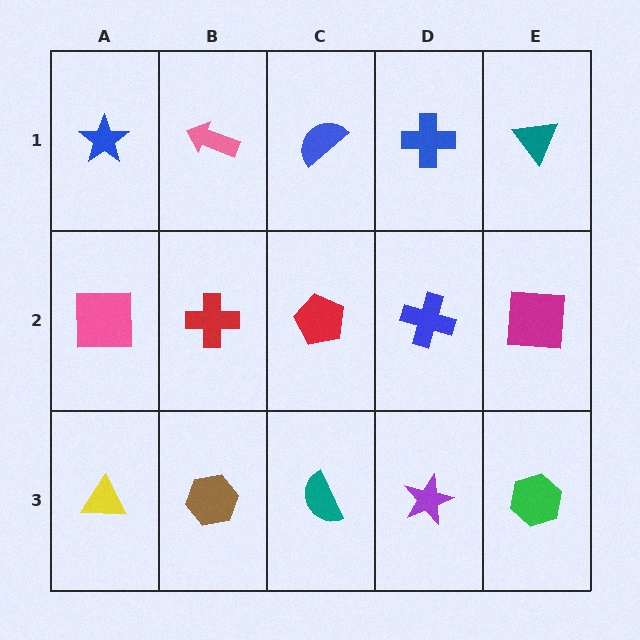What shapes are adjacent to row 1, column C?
A red pentagon (row 2, column C), a pink arrow (row 1, column B), a blue cross (row 1, column D).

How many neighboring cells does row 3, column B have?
3.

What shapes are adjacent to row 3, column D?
A blue cross (row 2, column D), a teal semicircle (row 3, column C), a green hexagon (row 3, column E).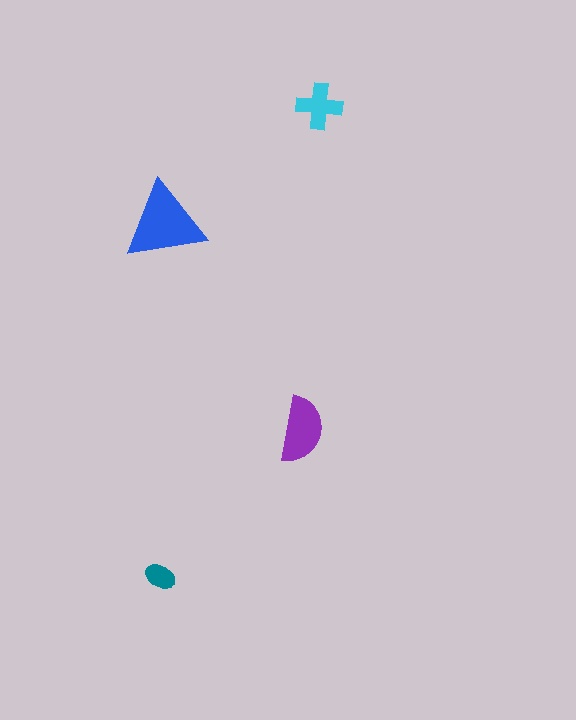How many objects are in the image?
There are 4 objects in the image.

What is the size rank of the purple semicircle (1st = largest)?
2nd.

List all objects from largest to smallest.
The blue triangle, the purple semicircle, the cyan cross, the teal ellipse.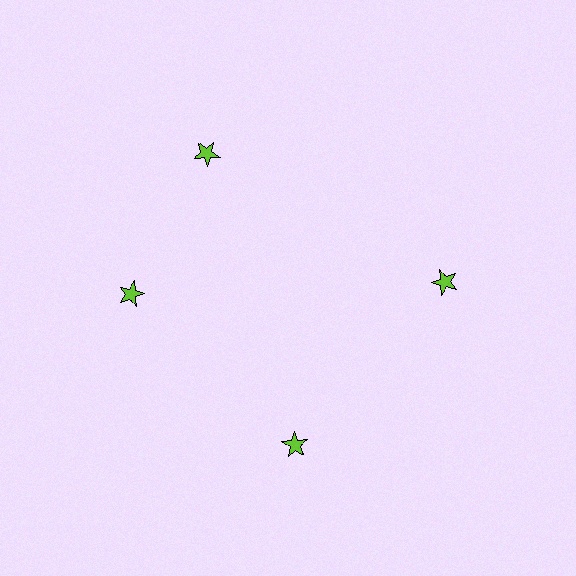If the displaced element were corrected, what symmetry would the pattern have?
It would have 4-fold rotational symmetry — the pattern would map onto itself every 90 degrees.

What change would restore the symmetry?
The symmetry would be restored by rotating it back into even spacing with its neighbors so that all 4 stars sit at equal angles and equal distance from the center.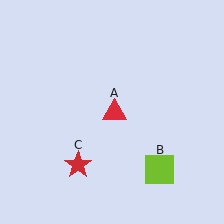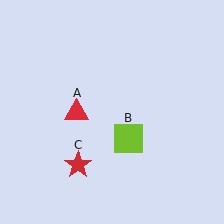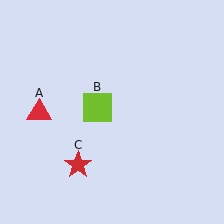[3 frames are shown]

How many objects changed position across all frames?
2 objects changed position: red triangle (object A), lime square (object B).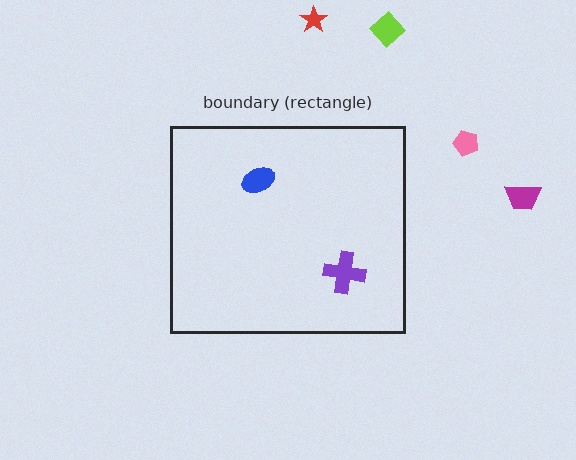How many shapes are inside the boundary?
2 inside, 4 outside.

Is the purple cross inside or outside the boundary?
Inside.